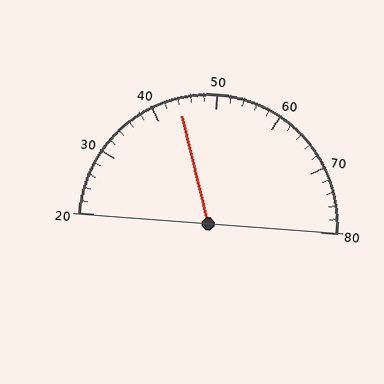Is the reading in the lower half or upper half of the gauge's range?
The reading is in the lower half of the range (20 to 80).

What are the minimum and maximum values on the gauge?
The gauge ranges from 20 to 80.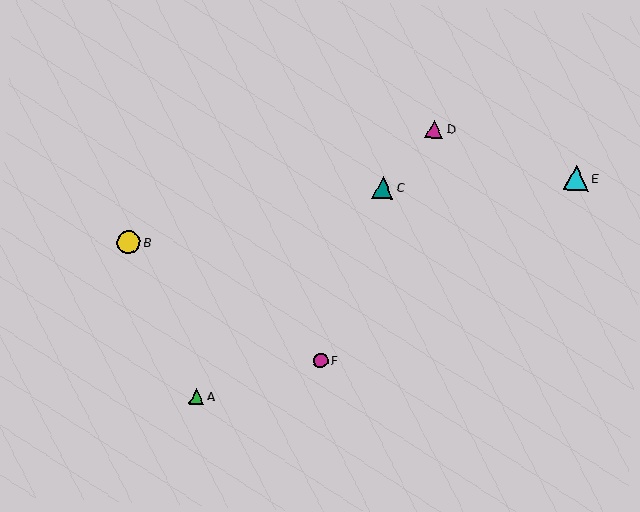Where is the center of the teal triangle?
The center of the teal triangle is at (383, 188).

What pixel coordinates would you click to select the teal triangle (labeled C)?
Click at (383, 188) to select the teal triangle C.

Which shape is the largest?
The cyan triangle (labeled E) is the largest.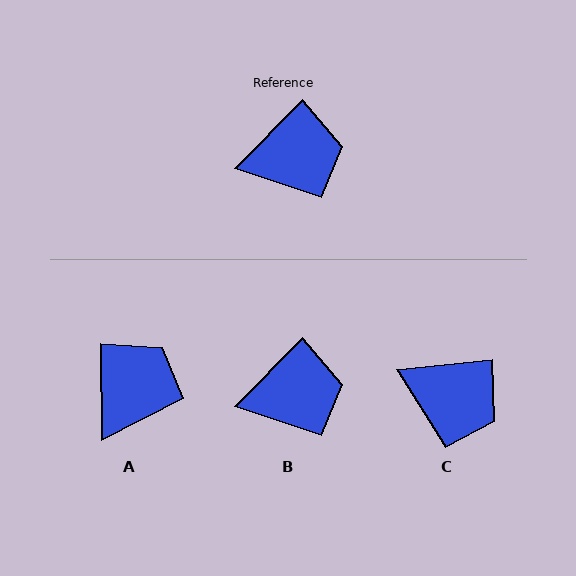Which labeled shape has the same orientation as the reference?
B.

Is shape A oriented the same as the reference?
No, it is off by about 45 degrees.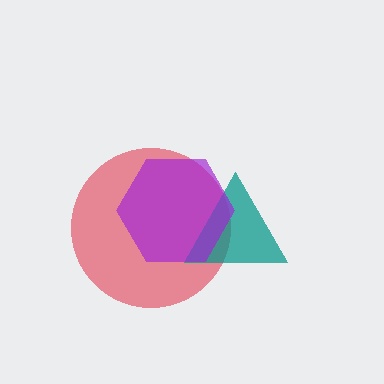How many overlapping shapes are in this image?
There are 3 overlapping shapes in the image.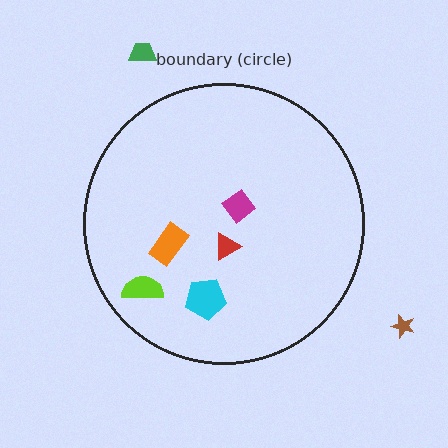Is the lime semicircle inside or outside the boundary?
Inside.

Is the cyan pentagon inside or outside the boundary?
Inside.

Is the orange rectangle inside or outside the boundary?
Inside.